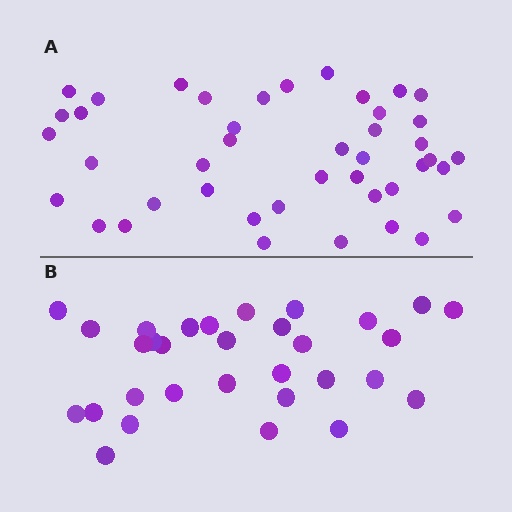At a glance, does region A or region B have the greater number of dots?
Region A (the top region) has more dots.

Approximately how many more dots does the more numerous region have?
Region A has roughly 12 or so more dots than region B.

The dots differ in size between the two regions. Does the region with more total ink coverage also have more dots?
No. Region B has more total ink coverage because its dots are larger, but region A actually contains more individual dots. Total area can be misleading — the number of items is what matters here.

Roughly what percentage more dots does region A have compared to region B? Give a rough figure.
About 40% more.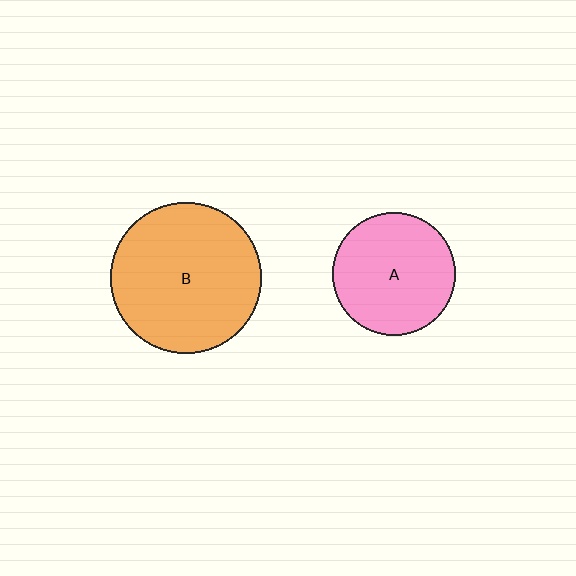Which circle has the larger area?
Circle B (orange).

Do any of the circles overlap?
No, none of the circles overlap.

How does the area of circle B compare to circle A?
Approximately 1.5 times.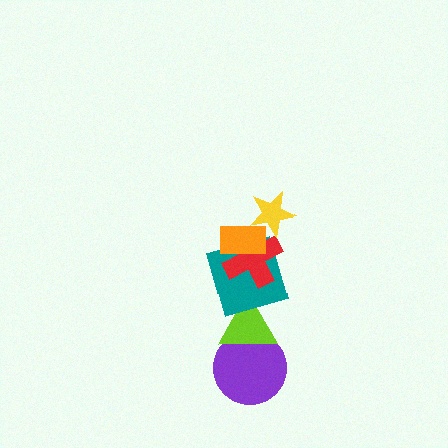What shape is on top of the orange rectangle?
The yellow star is on top of the orange rectangle.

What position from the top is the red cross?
The red cross is 3rd from the top.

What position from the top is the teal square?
The teal square is 4th from the top.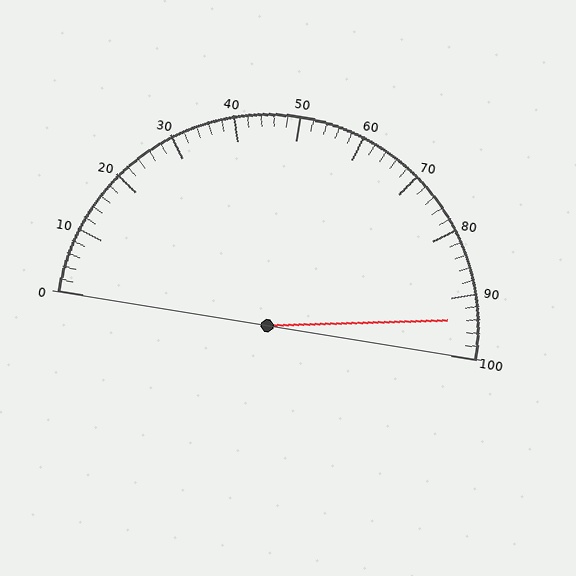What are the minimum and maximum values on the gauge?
The gauge ranges from 0 to 100.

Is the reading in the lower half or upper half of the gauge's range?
The reading is in the upper half of the range (0 to 100).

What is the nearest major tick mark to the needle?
The nearest major tick mark is 90.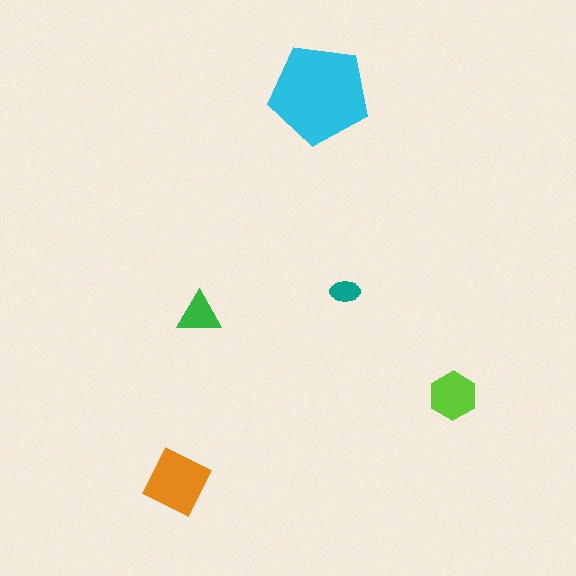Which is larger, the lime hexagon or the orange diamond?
The orange diamond.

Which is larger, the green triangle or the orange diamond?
The orange diamond.